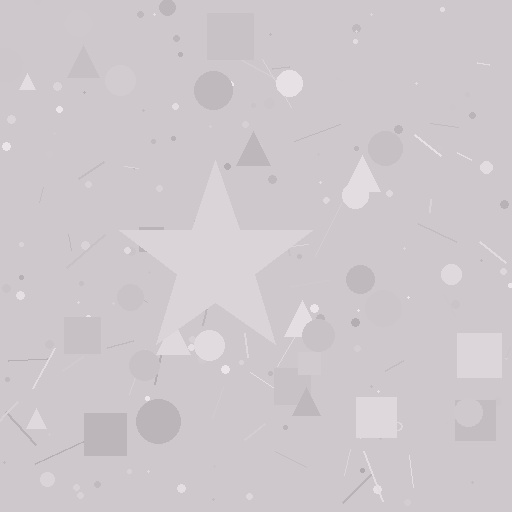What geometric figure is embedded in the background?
A star is embedded in the background.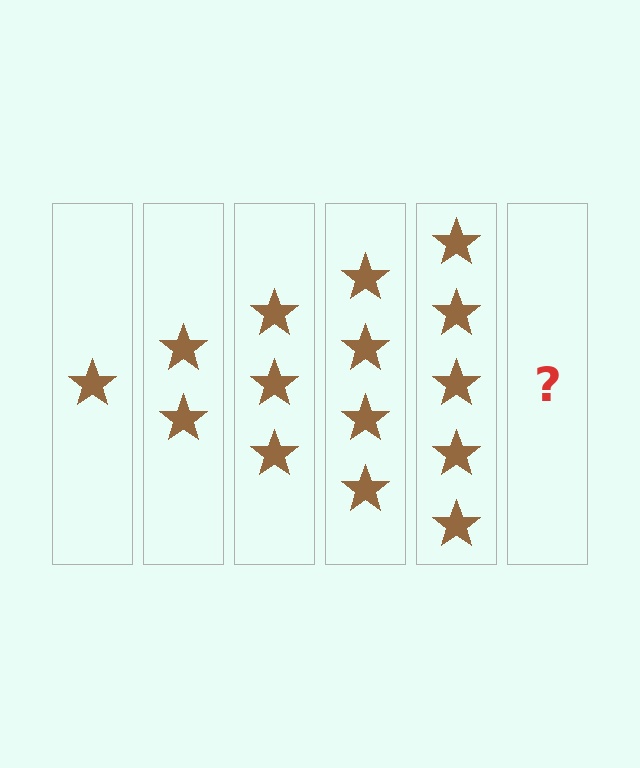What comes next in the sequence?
The next element should be 6 stars.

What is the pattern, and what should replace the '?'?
The pattern is that each step adds one more star. The '?' should be 6 stars.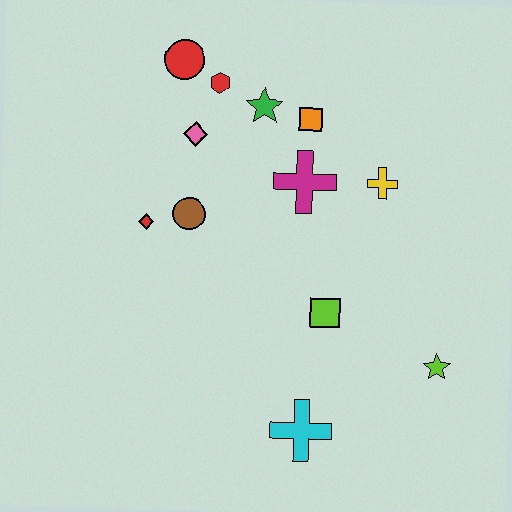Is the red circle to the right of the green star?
No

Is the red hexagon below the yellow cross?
No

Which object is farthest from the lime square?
The red circle is farthest from the lime square.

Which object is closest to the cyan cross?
The lime square is closest to the cyan cross.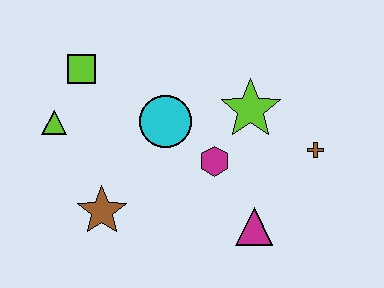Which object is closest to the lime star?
The magenta hexagon is closest to the lime star.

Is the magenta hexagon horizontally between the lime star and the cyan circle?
Yes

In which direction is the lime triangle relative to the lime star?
The lime triangle is to the left of the lime star.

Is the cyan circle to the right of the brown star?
Yes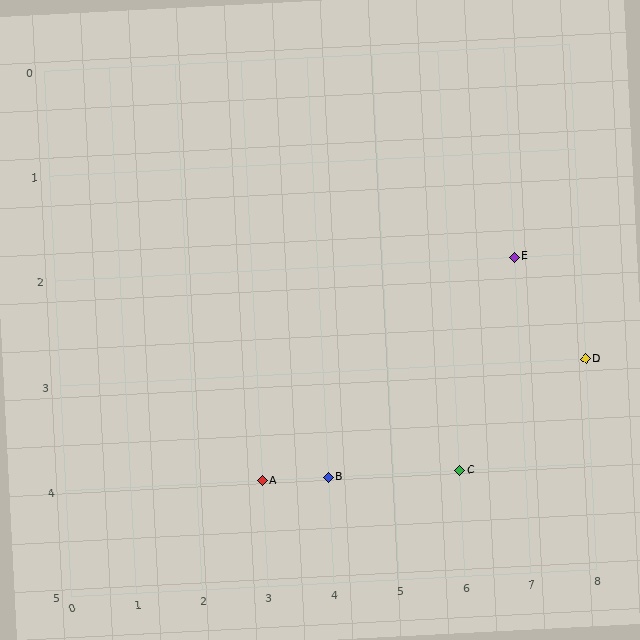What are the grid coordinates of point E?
Point E is at grid coordinates (7, 2).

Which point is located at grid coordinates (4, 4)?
Point B is at (4, 4).